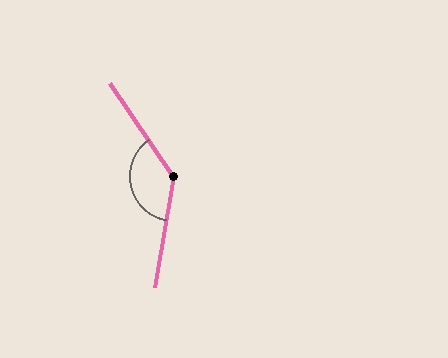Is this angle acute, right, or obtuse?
It is obtuse.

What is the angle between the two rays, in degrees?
Approximately 136 degrees.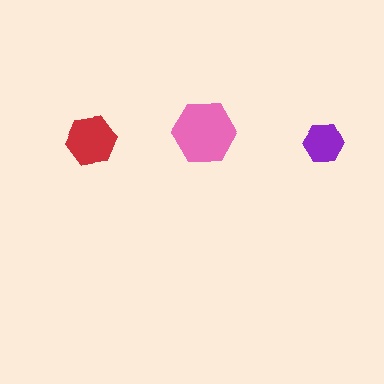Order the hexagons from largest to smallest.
the pink one, the red one, the purple one.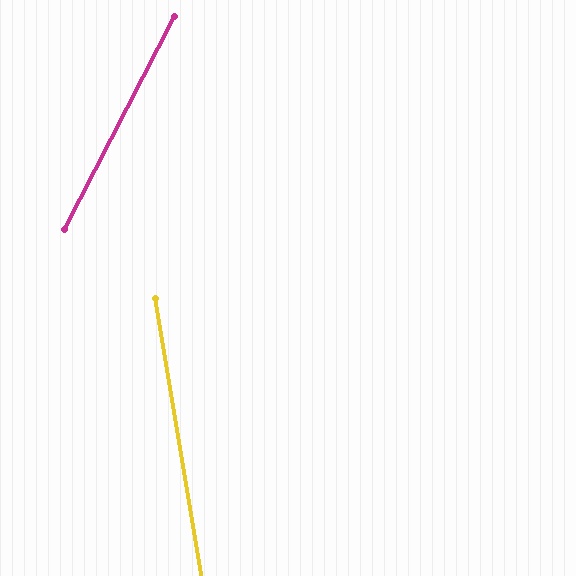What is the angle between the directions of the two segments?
Approximately 37 degrees.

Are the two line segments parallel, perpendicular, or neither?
Neither parallel nor perpendicular — they differ by about 37°.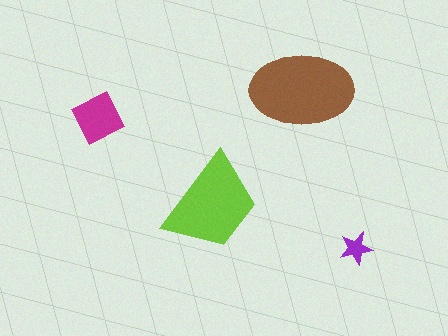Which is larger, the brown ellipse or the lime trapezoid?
The brown ellipse.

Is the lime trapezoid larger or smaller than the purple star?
Larger.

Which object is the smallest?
The purple star.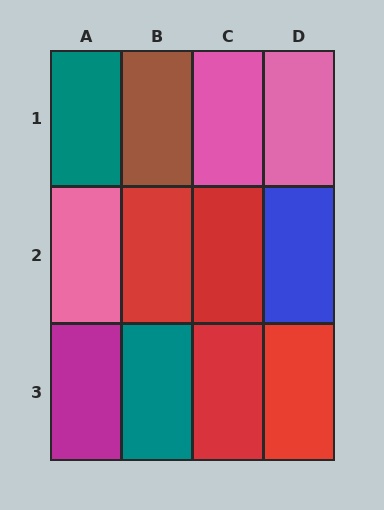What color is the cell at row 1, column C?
Pink.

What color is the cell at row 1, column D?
Pink.